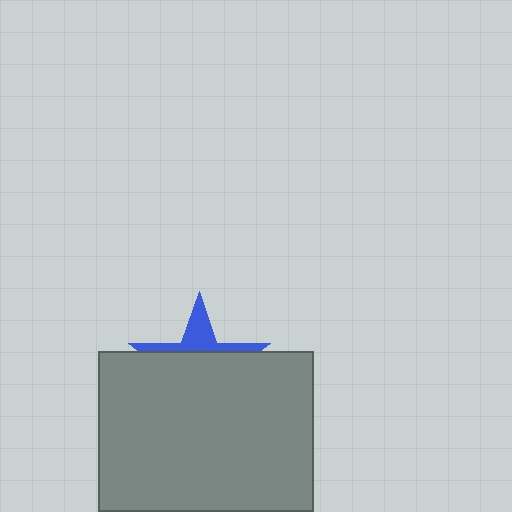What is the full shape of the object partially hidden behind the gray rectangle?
The partially hidden object is a blue star.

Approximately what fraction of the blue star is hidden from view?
Roughly 70% of the blue star is hidden behind the gray rectangle.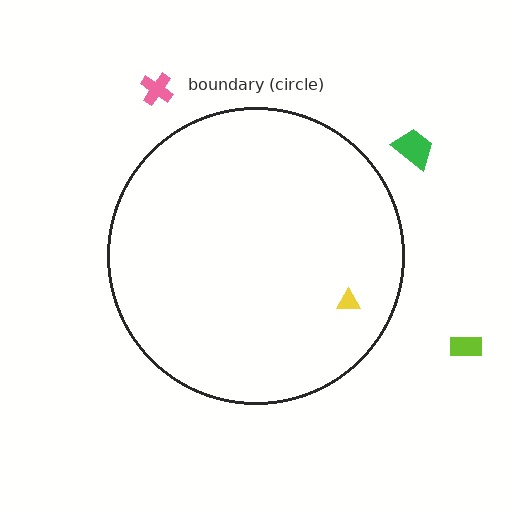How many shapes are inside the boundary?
1 inside, 3 outside.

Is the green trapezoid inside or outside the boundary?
Outside.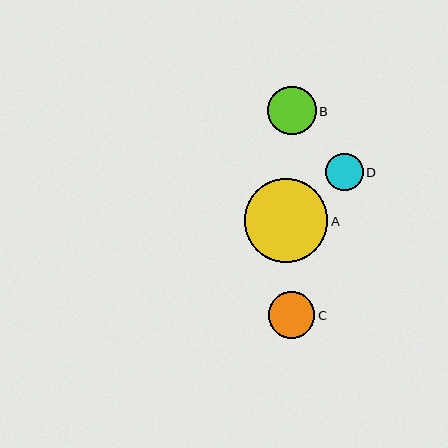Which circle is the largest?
Circle A is the largest with a size of approximately 83 pixels.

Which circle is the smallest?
Circle D is the smallest with a size of approximately 37 pixels.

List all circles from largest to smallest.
From largest to smallest: A, B, C, D.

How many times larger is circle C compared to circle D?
Circle C is approximately 1.2 times the size of circle D.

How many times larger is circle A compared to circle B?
Circle A is approximately 1.7 times the size of circle B.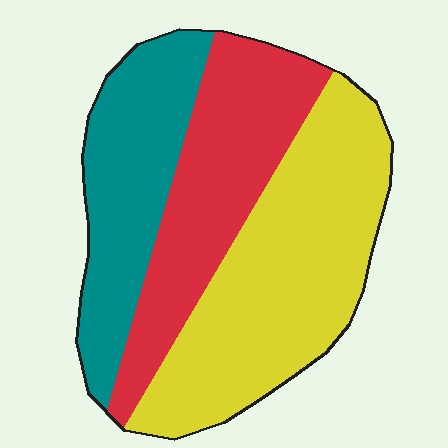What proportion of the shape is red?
Red covers 30% of the shape.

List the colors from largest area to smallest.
From largest to smallest: yellow, red, teal.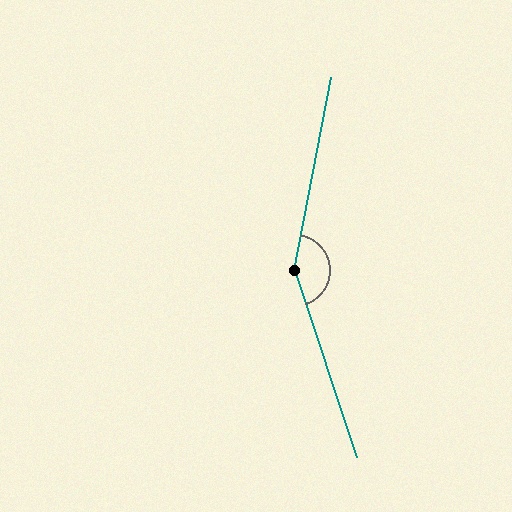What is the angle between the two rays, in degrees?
Approximately 151 degrees.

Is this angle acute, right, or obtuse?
It is obtuse.